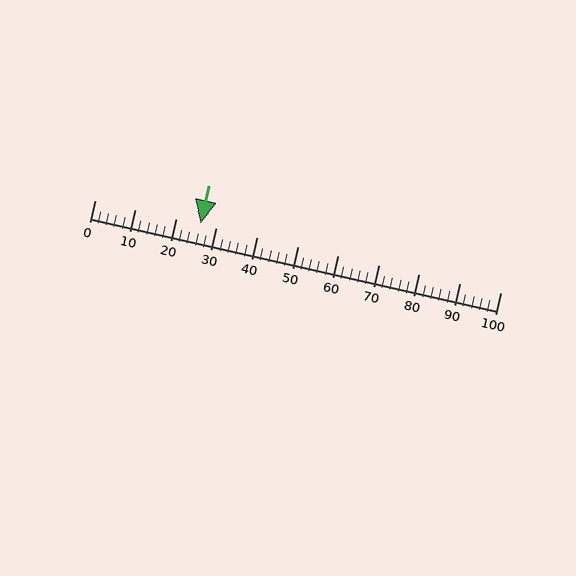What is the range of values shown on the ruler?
The ruler shows values from 0 to 100.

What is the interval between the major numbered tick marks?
The major tick marks are spaced 10 units apart.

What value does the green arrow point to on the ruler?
The green arrow points to approximately 26.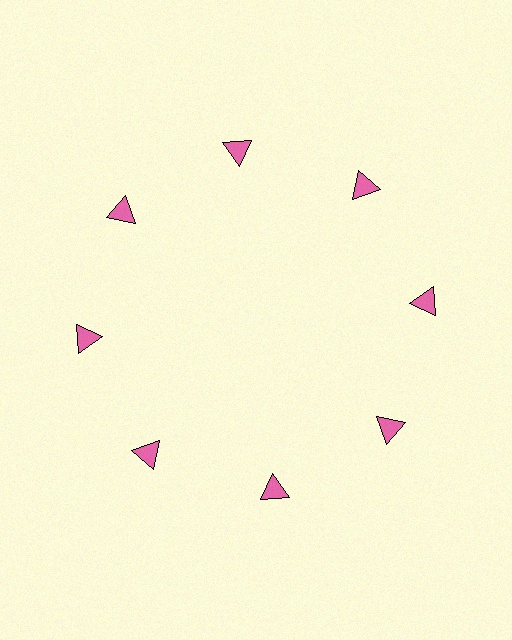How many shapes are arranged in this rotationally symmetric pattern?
There are 8 shapes, arranged in 8 groups of 1.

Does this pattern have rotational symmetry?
Yes, this pattern has 8-fold rotational symmetry. It looks the same after rotating 45 degrees around the center.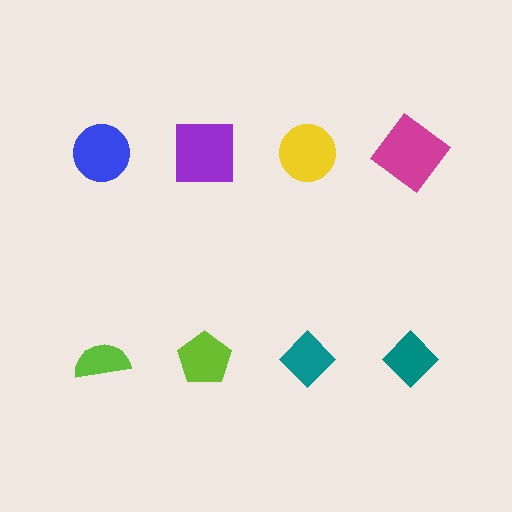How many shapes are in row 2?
4 shapes.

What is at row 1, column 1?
A blue circle.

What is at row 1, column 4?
A magenta diamond.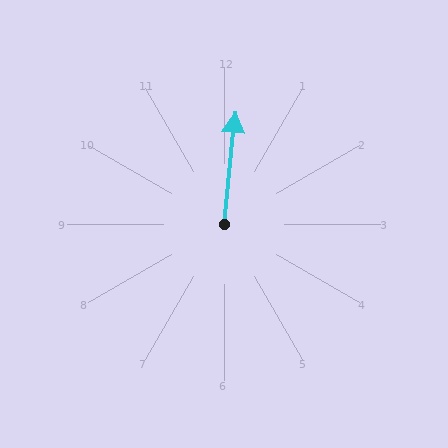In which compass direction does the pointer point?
North.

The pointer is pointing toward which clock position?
Roughly 12 o'clock.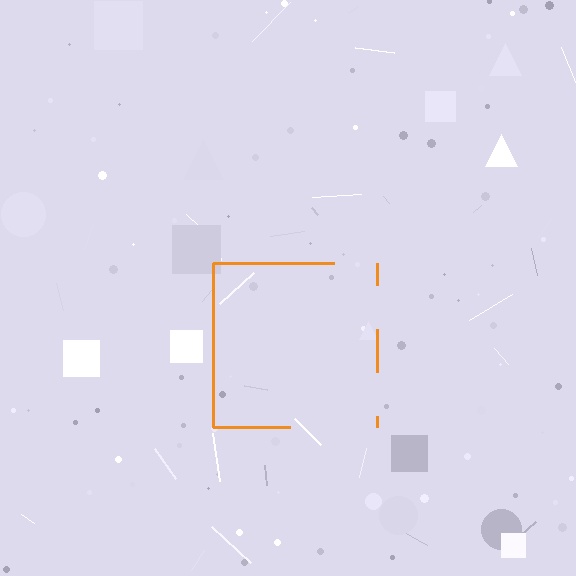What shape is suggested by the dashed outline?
The dashed outline suggests a square.